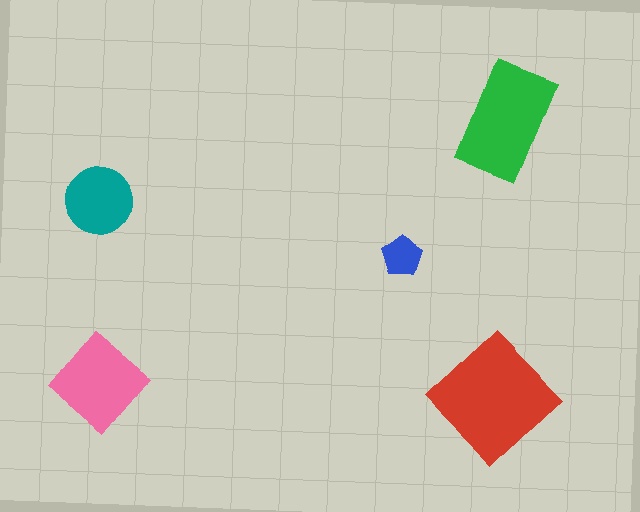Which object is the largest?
The red diamond.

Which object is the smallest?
The blue pentagon.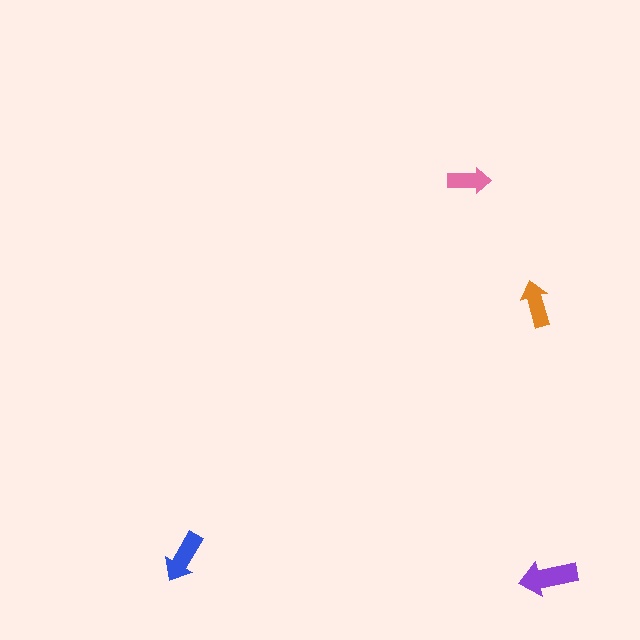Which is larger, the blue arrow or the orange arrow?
The blue one.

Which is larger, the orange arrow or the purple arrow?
The purple one.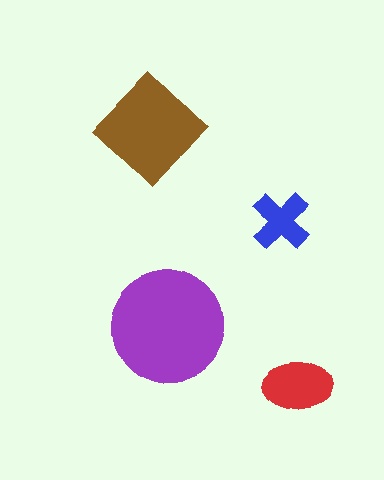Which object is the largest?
The purple circle.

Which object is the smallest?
The blue cross.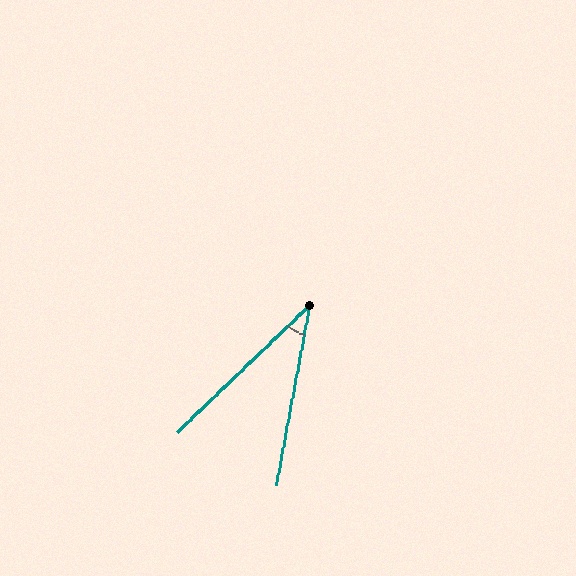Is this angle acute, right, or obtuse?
It is acute.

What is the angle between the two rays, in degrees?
Approximately 36 degrees.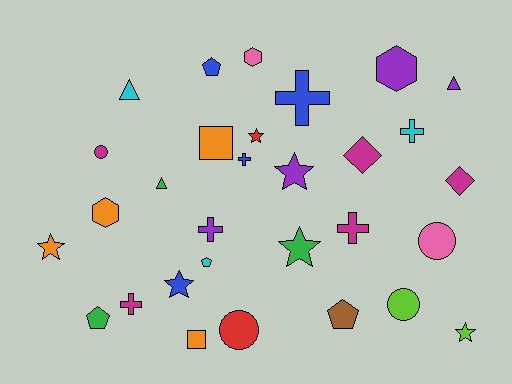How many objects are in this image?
There are 30 objects.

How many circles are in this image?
There are 4 circles.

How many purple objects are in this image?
There are 4 purple objects.